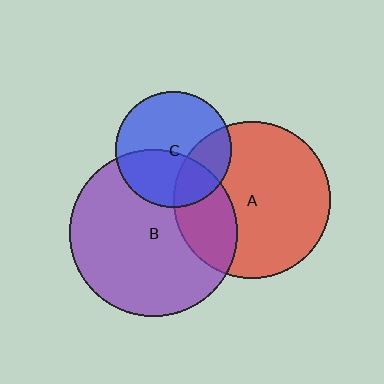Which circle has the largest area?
Circle B (purple).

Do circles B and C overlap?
Yes.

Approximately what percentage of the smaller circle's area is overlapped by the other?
Approximately 40%.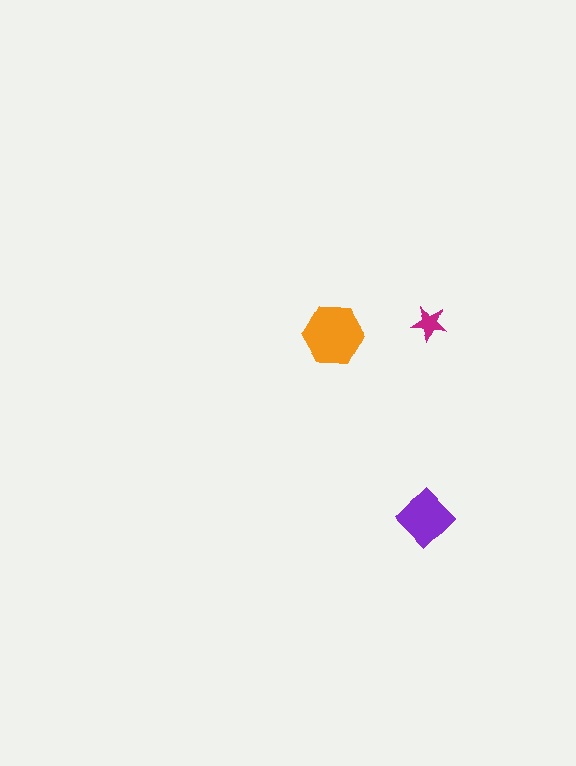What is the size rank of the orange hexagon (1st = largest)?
1st.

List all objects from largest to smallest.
The orange hexagon, the purple diamond, the magenta star.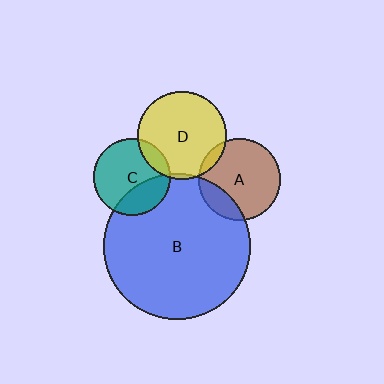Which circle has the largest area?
Circle B (blue).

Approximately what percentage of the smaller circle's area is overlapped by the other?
Approximately 30%.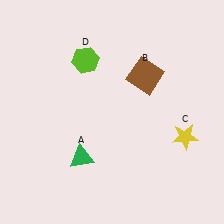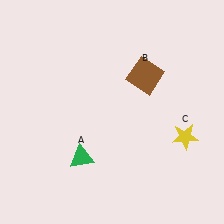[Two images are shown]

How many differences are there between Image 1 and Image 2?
There is 1 difference between the two images.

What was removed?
The lime hexagon (D) was removed in Image 2.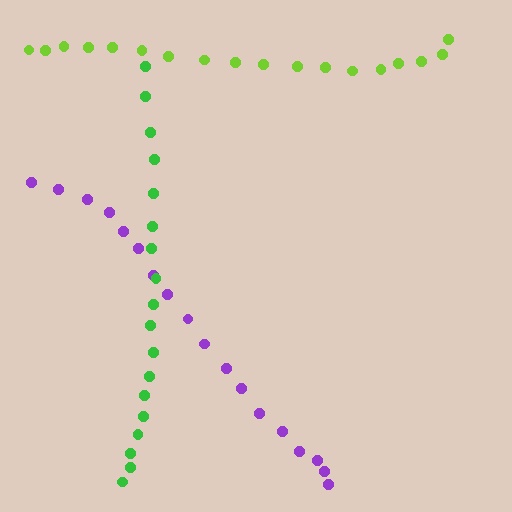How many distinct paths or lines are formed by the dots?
There are 3 distinct paths.